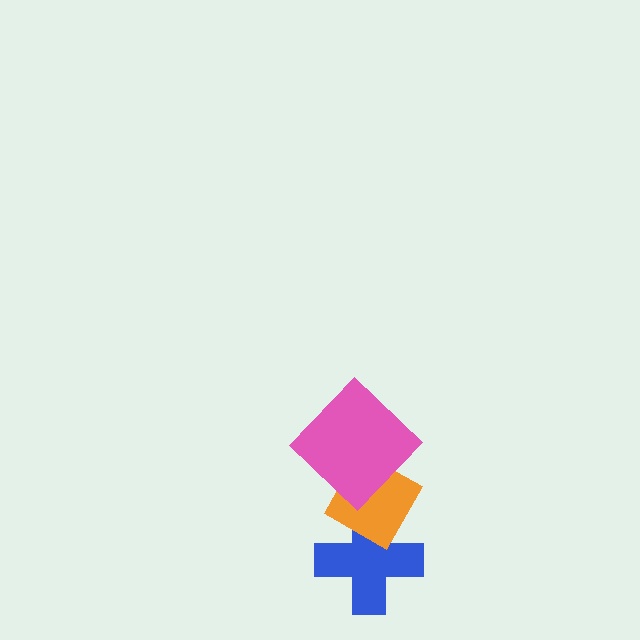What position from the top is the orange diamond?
The orange diamond is 2nd from the top.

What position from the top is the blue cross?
The blue cross is 3rd from the top.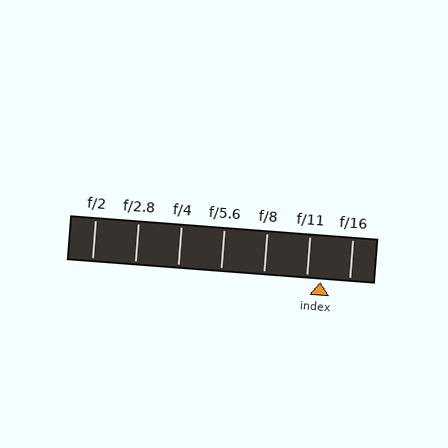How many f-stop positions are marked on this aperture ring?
There are 7 f-stop positions marked.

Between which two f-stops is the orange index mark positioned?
The index mark is between f/11 and f/16.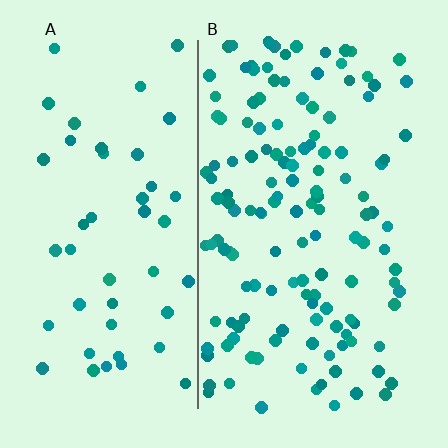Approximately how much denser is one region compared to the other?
Approximately 2.9× — region B over region A.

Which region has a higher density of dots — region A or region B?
B (the right).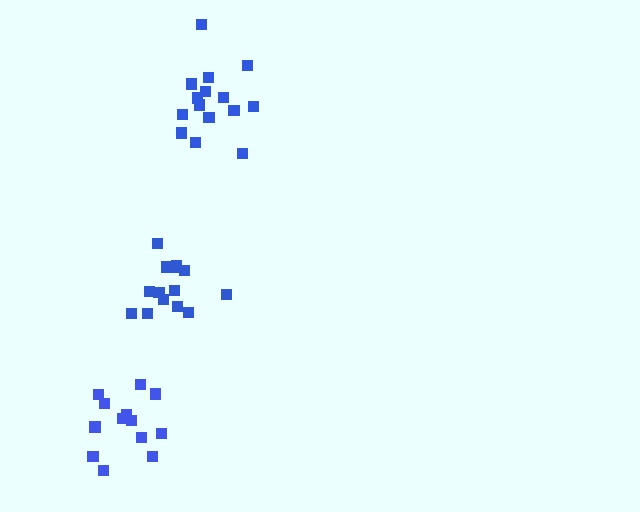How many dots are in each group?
Group 1: 13 dots, Group 2: 14 dots, Group 3: 15 dots (42 total).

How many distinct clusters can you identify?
There are 3 distinct clusters.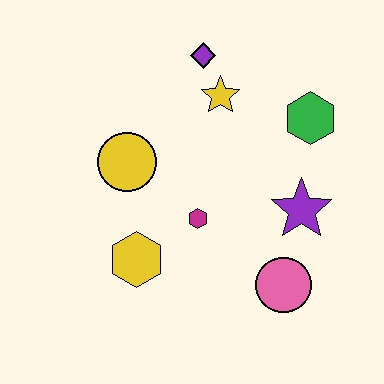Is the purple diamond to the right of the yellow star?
No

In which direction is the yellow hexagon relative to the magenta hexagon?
The yellow hexagon is to the left of the magenta hexagon.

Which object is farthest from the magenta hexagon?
The purple diamond is farthest from the magenta hexagon.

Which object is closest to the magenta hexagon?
The yellow hexagon is closest to the magenta hexagon.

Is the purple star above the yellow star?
No